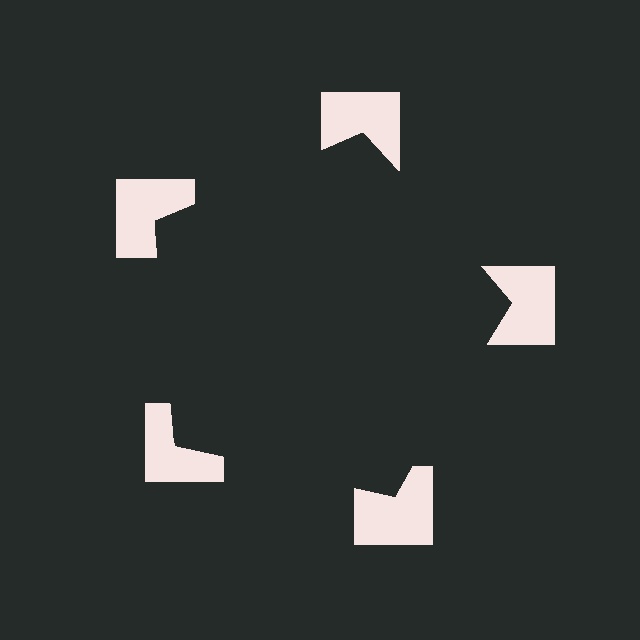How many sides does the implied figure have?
5 sides.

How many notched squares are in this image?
There are 5 — one at each vertex of the illusory pentagon.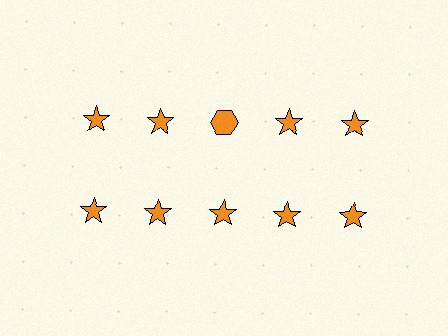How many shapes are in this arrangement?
There are 10 shapes arranged in a grid pattern.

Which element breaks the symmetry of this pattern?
The orange hexagon in the top row, center column breaks the symmetry. All other shapes are orange stars.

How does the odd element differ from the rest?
It has a different shape: hexagon instead of star.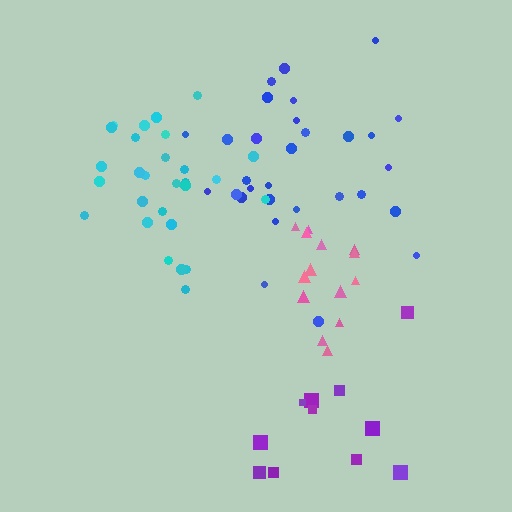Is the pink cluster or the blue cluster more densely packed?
Pink.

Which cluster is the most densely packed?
Pink.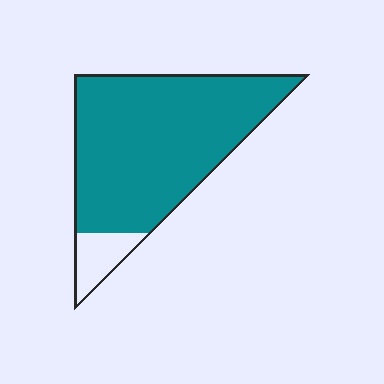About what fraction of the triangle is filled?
About nine tenths (9/10).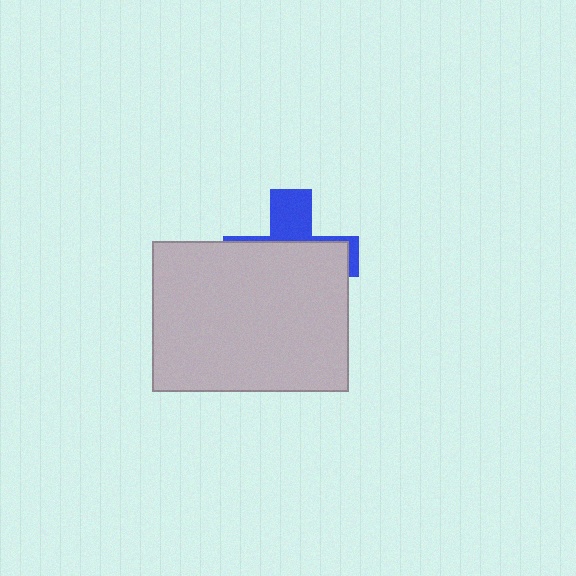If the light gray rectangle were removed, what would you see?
You would see the complete blue cross.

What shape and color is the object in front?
The object in front is a light gray rectangle.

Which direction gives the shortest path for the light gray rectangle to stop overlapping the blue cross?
Moving down gives the shortest separation.